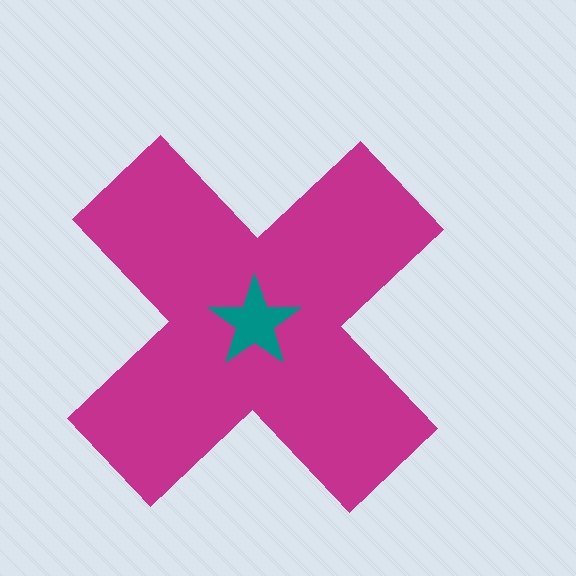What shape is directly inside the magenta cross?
The teal star.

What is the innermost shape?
The teal star.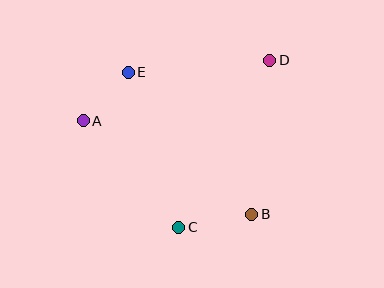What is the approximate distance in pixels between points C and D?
The distance between C and D is approximately 190 pixels.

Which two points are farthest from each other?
Points A and D are farthest from each other.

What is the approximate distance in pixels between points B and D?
The distance between B and D is approximately 155 pixels.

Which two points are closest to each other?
Points A and E are closest to each other.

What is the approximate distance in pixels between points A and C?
The distance between A and C is approximately 143 pixels.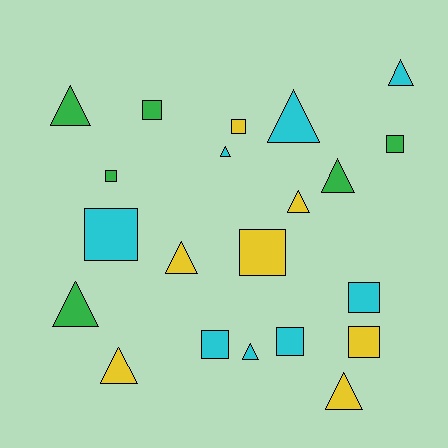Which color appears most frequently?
Cyan, with 8 objects.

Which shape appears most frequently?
Triangle, with 11 objects.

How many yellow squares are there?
There are 3 yellow squares.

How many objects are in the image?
There are 21 objects.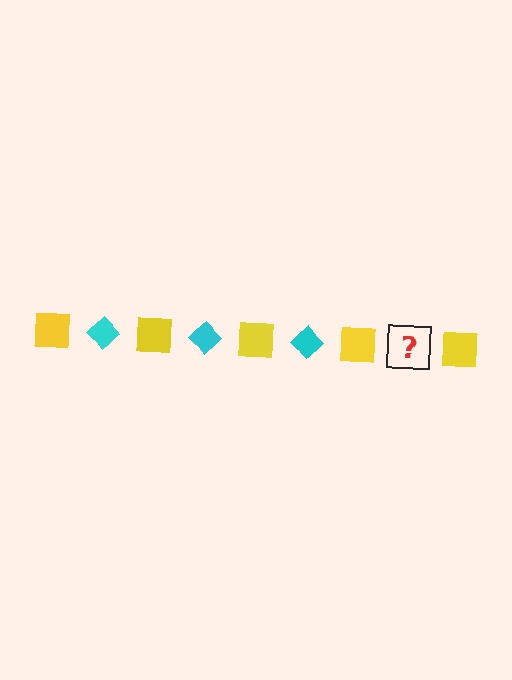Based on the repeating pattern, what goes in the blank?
The blank should be a cyan diamond.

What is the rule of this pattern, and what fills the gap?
The rule is that the pattern alternates between yellow square and cyan diamond. The gap should be filled with a cyan diamond.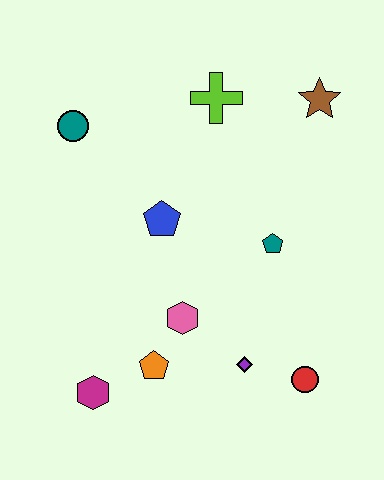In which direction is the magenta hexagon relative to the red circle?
The magenta hexagon is to the left of the red circle.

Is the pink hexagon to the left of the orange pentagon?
No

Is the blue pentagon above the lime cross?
No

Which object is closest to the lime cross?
The brown star is closest to the lime cross.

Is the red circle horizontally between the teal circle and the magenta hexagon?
No